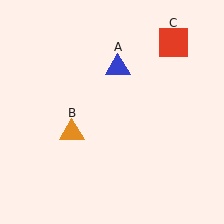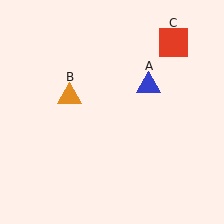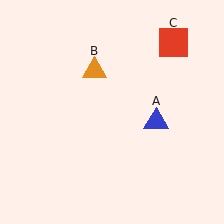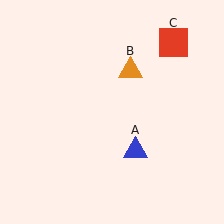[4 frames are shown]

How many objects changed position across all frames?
2 objects changed position: blue triangle (object A), orange triangle (object B).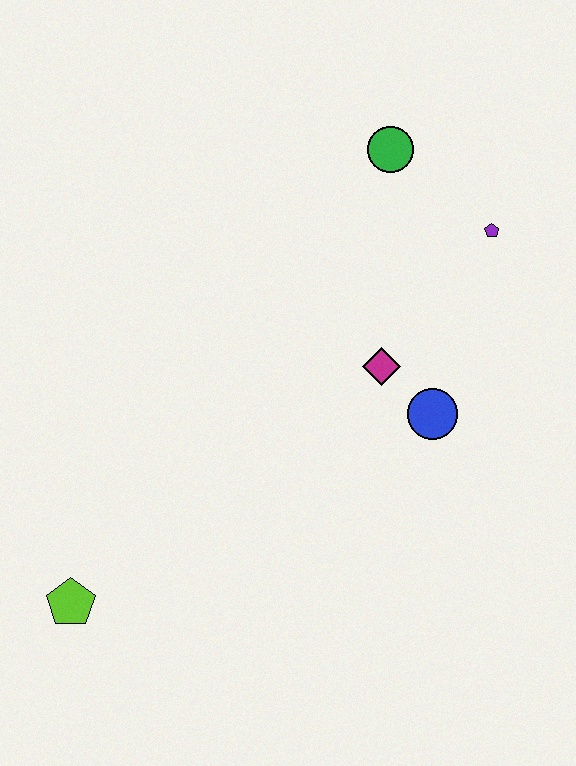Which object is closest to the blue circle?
The magenta diamond is closest to the blue circle.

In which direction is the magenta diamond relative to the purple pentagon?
The magenta diamond is below the purple pentagon.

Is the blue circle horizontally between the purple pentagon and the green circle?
Yes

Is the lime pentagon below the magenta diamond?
Yes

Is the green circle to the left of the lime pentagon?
No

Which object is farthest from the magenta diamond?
The lime pentagon is farthest from the magenta diamond.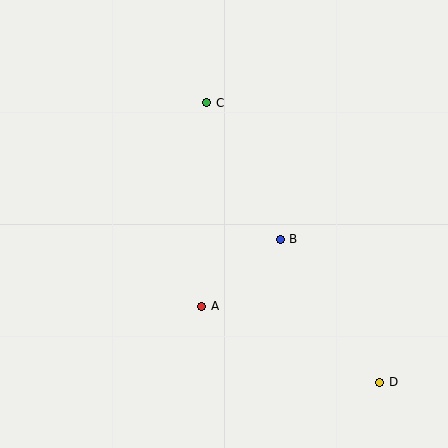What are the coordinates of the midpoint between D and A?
The midpoint between D and A is at (291, 344).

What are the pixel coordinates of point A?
Point A is at (202, 306).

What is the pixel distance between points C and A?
The distance between C and A is 203 pixels.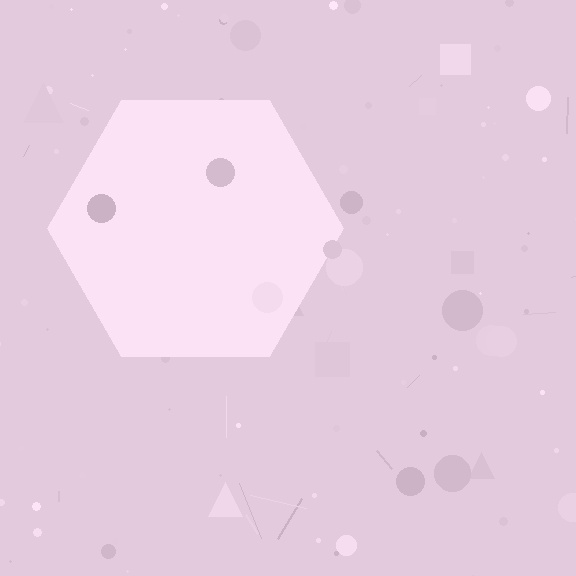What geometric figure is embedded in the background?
A hexagon is embedded in the background.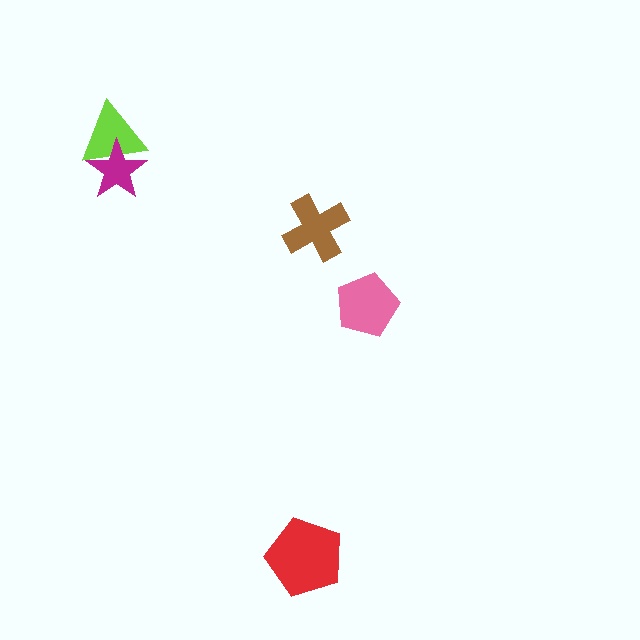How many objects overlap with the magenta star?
1 object overlaps with the magenta star.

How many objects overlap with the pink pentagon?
0 objects overlap with the pink pentagon.